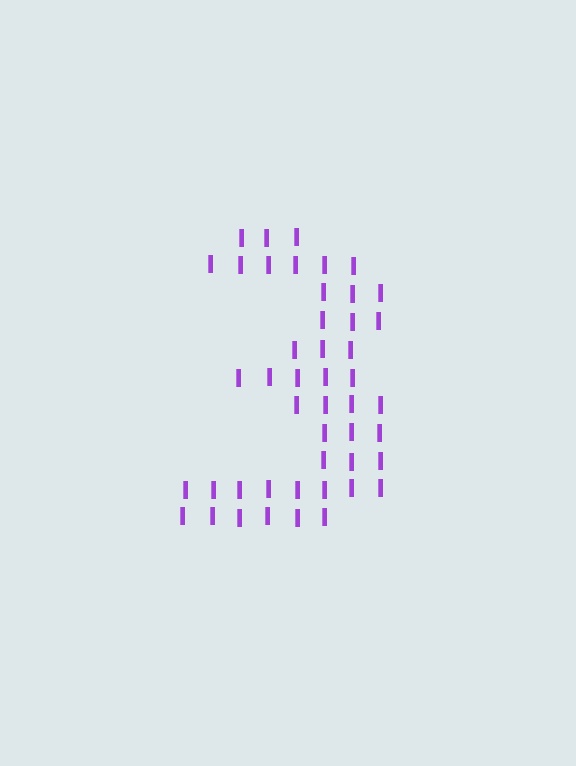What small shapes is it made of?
It is made of small letter I's.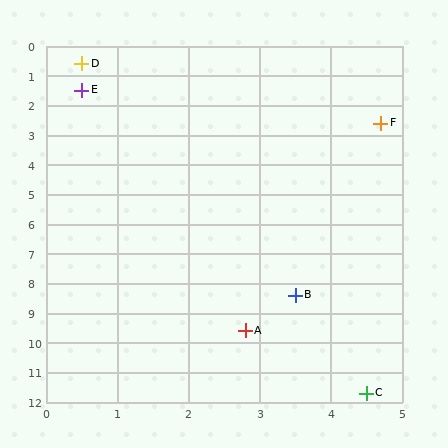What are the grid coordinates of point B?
Point B is at approximately (3.5, 8.4).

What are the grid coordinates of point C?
Point C is at approximately (4.5, 11.7).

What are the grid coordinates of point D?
Point D is at approximately (0.5, 0.6).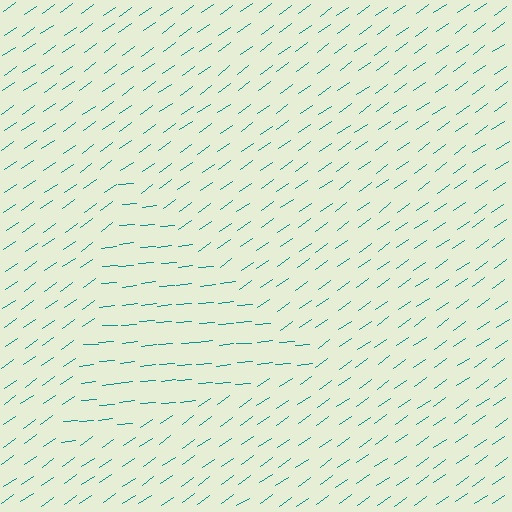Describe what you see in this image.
The image is filled with small teal line segments. A triangle region in the image has lines oriented differently from the surrounding lines, creating a visible texture boundary.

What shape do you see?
I see a triangle.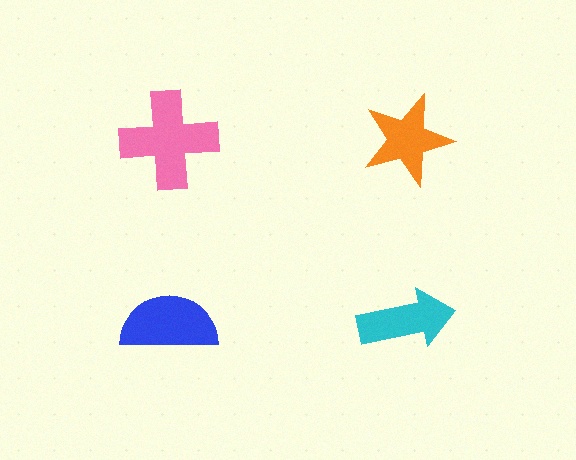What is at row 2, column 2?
A cyan arrow.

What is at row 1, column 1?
A pink cross.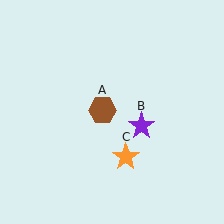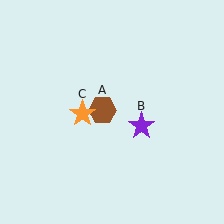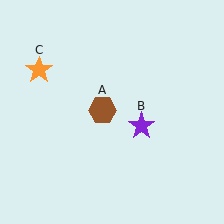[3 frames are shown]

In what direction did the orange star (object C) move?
The orange star (object C) moved up and to the left.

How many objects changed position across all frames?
1 object changed position: orange star (object C).